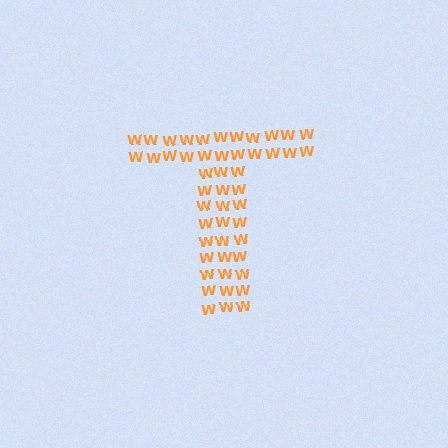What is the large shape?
The large shape is the letter T.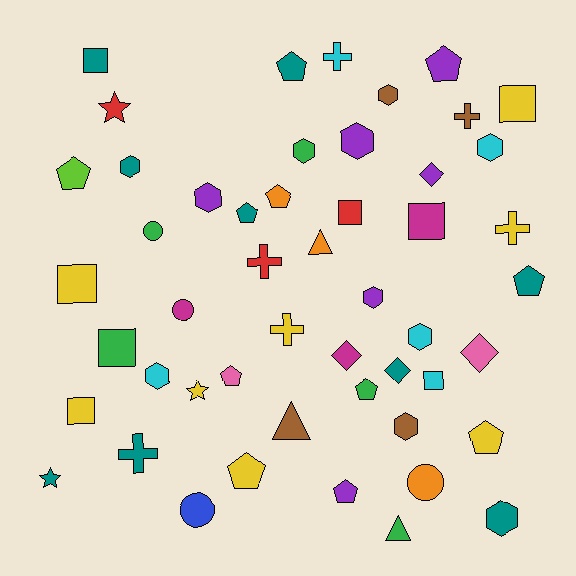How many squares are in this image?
There are 8 squares.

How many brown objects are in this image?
There are 4 brown objects.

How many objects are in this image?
There are 50 objects.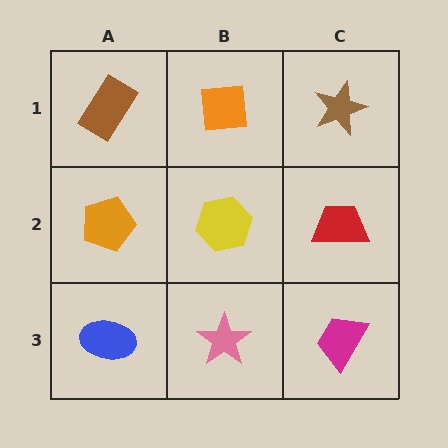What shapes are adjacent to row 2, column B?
An orange square (row 1, column B), a pink star (row 3, column B), an orange pentagon (row 2, column A), a red trapezoid (row 2, column C).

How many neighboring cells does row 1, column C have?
2.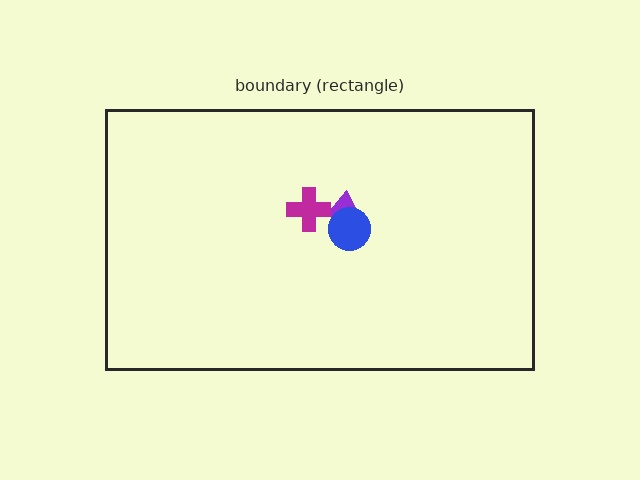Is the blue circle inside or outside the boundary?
Inside.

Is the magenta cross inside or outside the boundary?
Inside.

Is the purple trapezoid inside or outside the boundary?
Inside.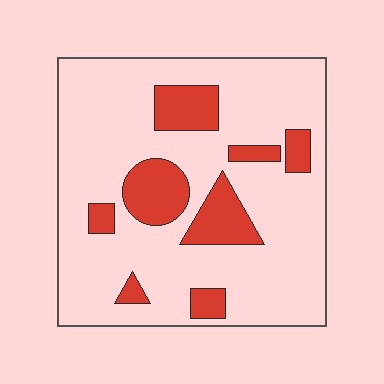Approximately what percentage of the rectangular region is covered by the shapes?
Approximately 20%.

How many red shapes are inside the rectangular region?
8.